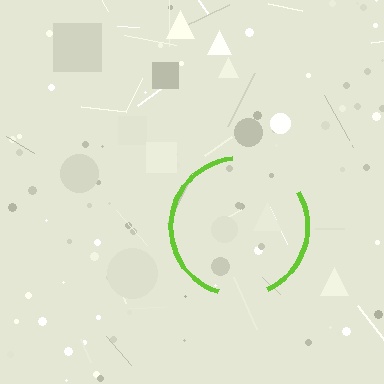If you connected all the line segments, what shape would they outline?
They would outline a circle.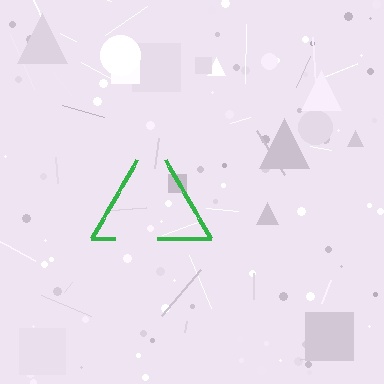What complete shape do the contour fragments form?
The contour fragments form a triangle.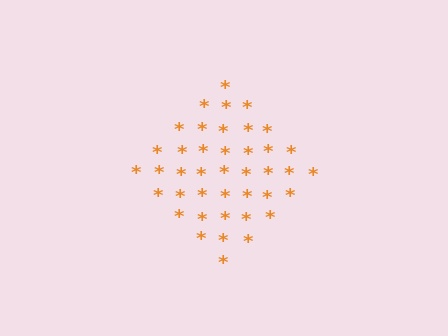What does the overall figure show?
The overall figure shows a diamond.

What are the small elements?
The small elements are asterisks.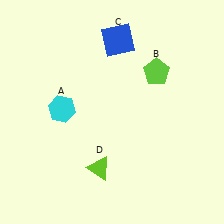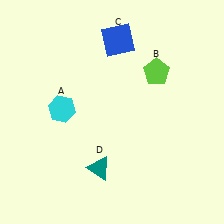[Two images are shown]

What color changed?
The triangle (D) changed from lime in Image 1 to teal in Image 2.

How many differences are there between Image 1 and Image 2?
There is 1 difference between the two images.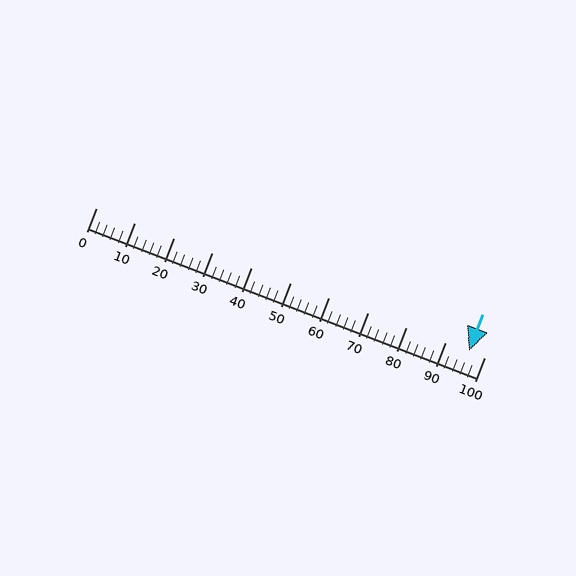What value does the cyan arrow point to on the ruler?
The cyan arrow points to approximately 96.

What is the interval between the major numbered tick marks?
The major tick marks are spaced 10 units apart.